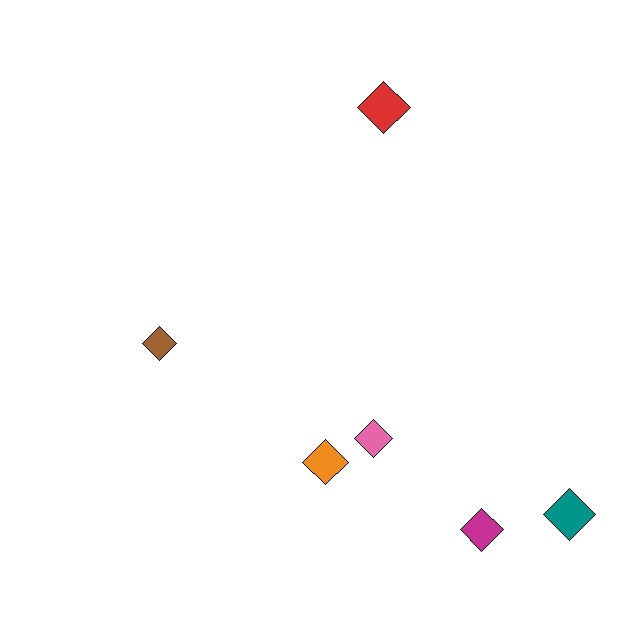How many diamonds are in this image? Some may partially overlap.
There are 6 diamonds.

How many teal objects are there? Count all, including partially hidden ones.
There is 1 teal object.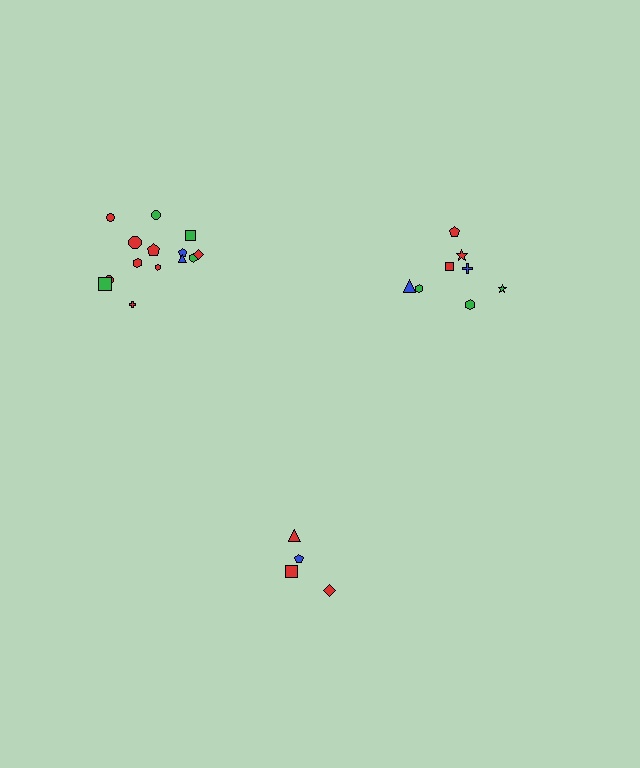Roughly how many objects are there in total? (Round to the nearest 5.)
Roughly 25 objects in total.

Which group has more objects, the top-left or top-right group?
The top-left group.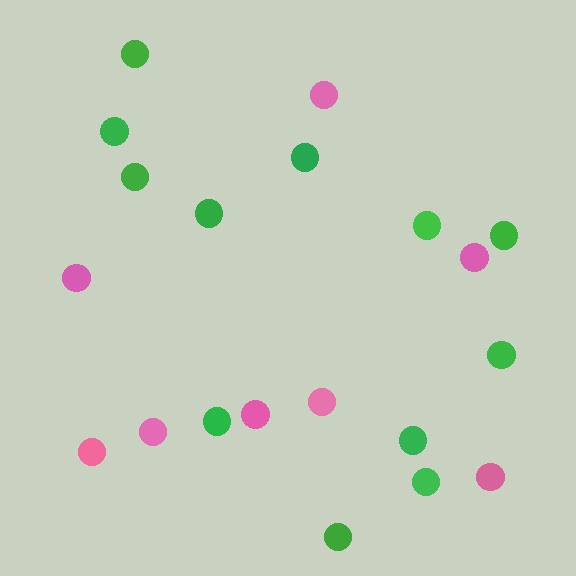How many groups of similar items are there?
There are 2 groups: one group of green circles (12) and one group of pink circles (8).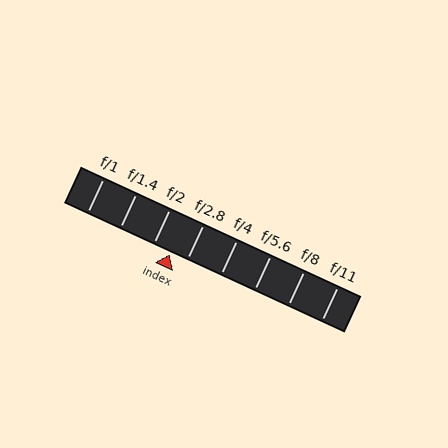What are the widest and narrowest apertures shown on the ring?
The widest aperture shown is f/1 and the narrowest is f/11.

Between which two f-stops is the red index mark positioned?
The index mark is between f/2 and f/2.8.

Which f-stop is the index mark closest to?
The index mark is closest to f/2.8.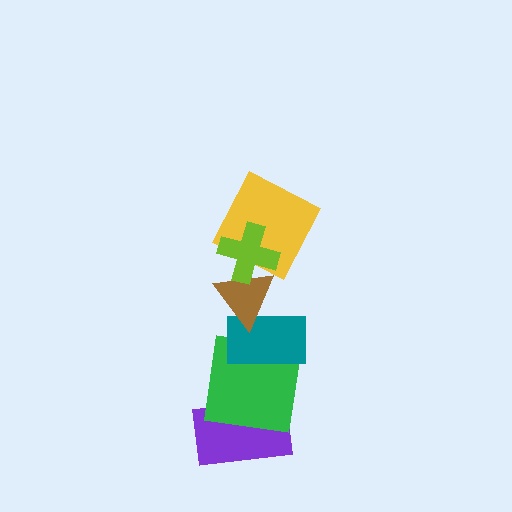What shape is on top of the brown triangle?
The yellow square is on top of the brown triangle.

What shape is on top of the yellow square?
The lime cross is on top of the yellow square.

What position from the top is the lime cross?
The lime cross is 1st from the top.